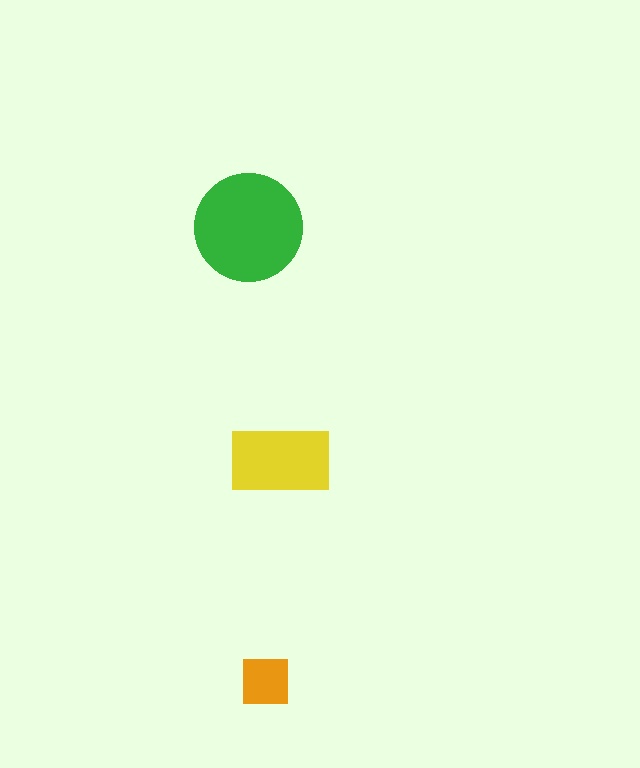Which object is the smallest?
The orange square.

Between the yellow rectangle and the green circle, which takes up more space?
The green circle.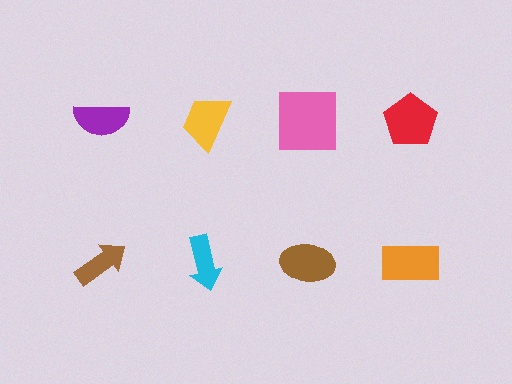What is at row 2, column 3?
A brown ellipse.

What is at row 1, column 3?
A pink square.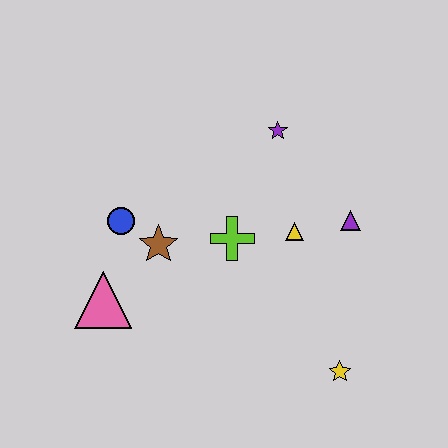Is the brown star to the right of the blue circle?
Yes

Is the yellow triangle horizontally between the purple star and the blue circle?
No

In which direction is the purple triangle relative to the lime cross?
The purple triangle is to the right of the lime cross.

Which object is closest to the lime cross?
The yellow triangle is closest to the lime cross.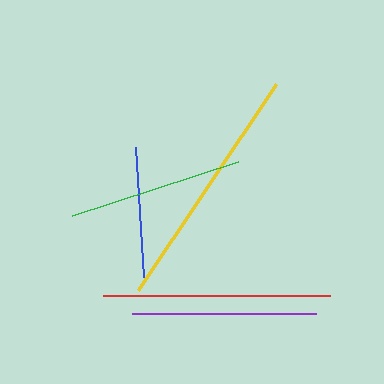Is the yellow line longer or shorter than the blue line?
The yellow line is longer than the blue line.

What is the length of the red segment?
The red segment is approximately 226 pixels long.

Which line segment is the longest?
The yellow line is the longest at approximately 248 pixels.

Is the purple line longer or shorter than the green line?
The purple line is longer than the green line.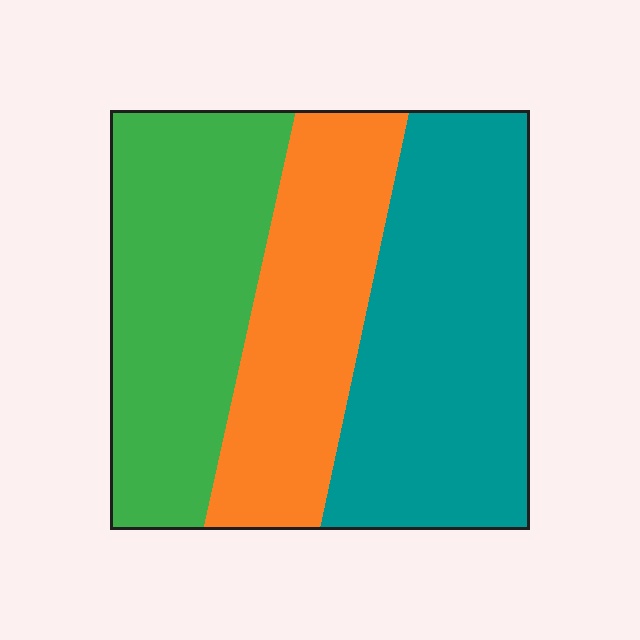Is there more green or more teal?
Teal.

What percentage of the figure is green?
Green covers 33% of the figure.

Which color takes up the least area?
Orange, at roughly 25%.